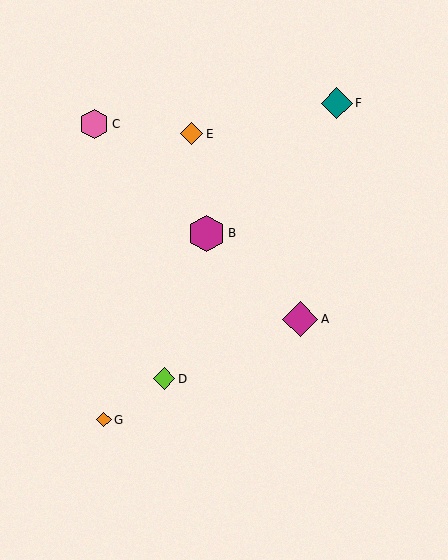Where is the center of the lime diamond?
The center of the lime diamond is at (164, 379).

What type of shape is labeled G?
Shape G is an orange diamond.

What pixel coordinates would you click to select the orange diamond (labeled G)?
Click at (104, 420) to select the orange diamond G.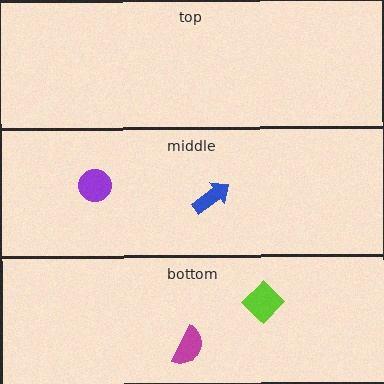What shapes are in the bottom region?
The magenta semicircle, the lime diamond.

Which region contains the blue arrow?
The middle region.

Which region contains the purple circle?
The middle region.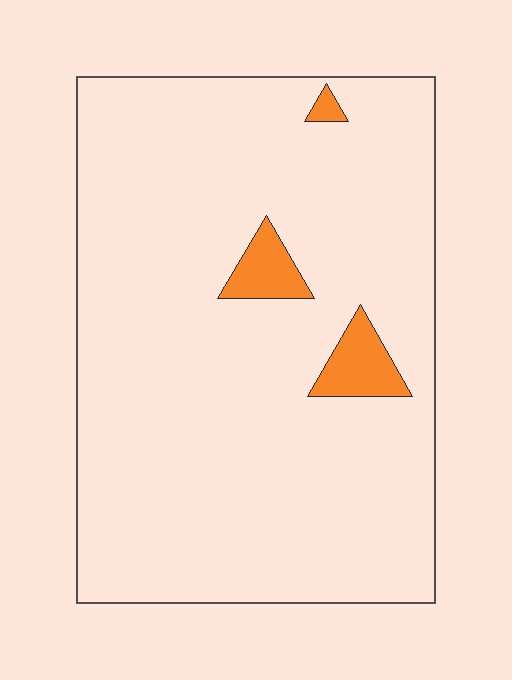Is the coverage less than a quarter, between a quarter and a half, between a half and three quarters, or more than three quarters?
Less than a quarter.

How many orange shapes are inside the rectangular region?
3.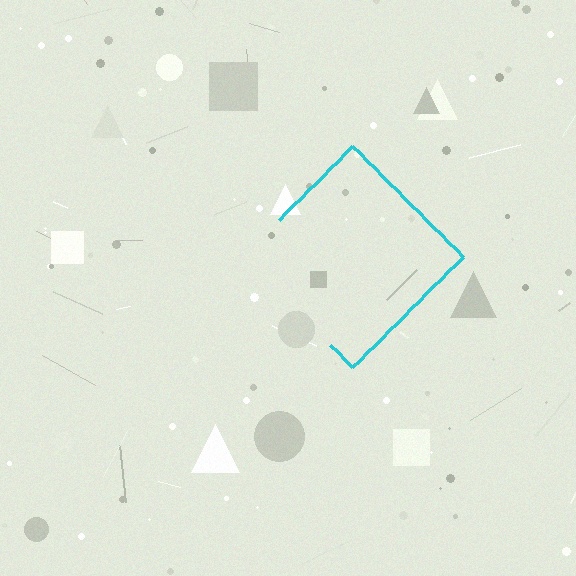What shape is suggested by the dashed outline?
The dashed outline suggests a diamond.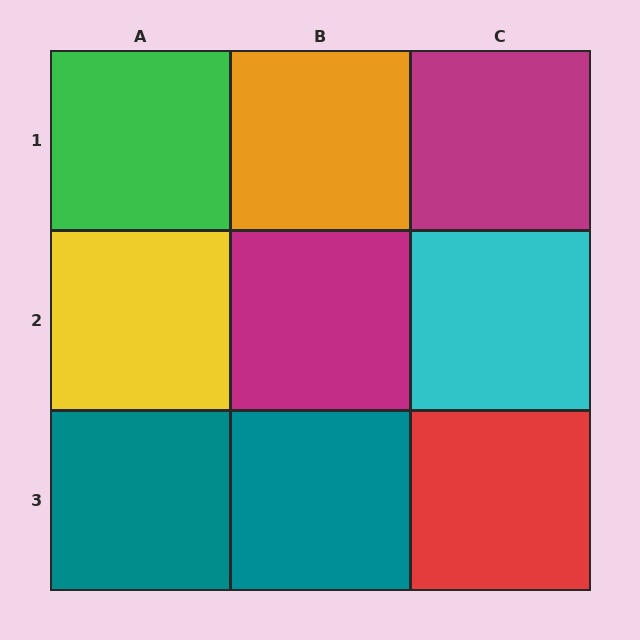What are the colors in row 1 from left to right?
Green, orange, magenta.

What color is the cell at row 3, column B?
Teal.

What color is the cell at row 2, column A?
Yellow.